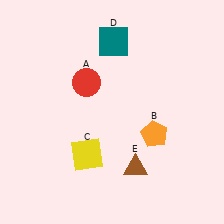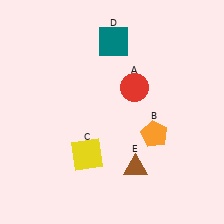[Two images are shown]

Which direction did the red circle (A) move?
The red circle (A) moved right.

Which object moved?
The red circle (A) moved right.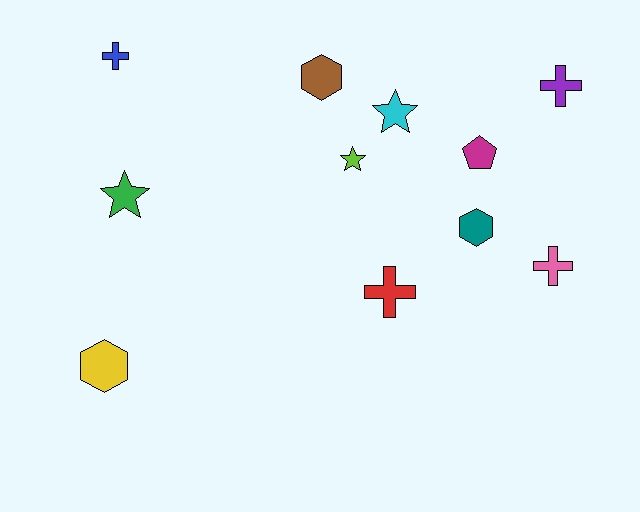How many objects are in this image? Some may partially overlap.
There are 11 objects.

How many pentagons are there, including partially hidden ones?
There is 1 pentagon.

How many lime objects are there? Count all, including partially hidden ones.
There is 1 lime object.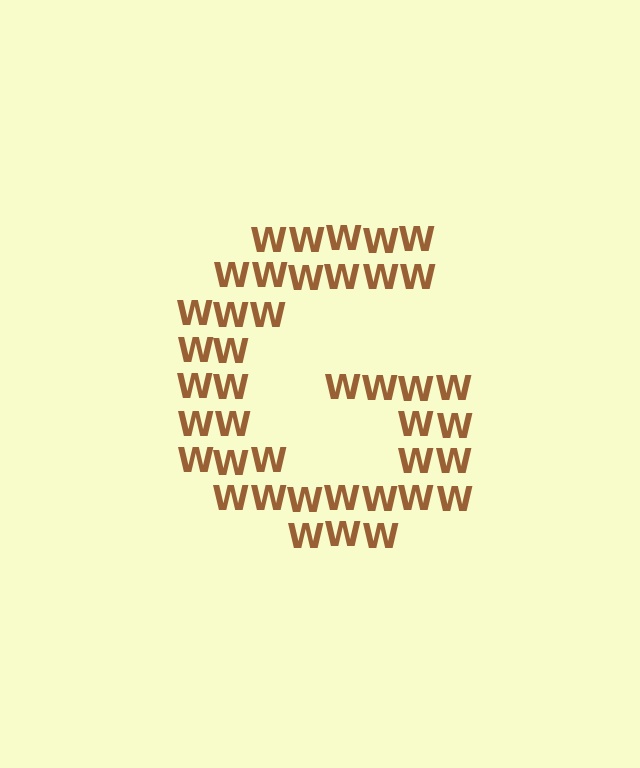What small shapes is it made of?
It is made of small letter W's.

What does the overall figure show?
The overall figure shows the letter G.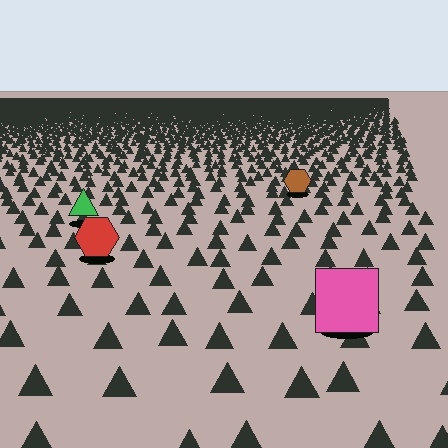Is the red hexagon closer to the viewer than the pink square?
No. The pink square is closer — you can tell from the texture gradient: the ground texture is coarser near it.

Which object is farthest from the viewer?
The brown hexagon is farthest from the viewer. It appears smaller and the ground texture around it is denser.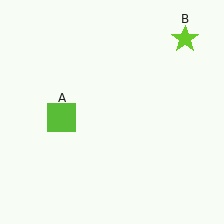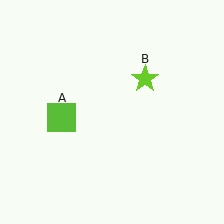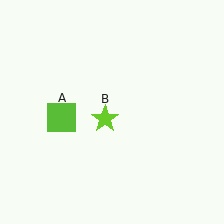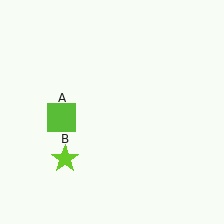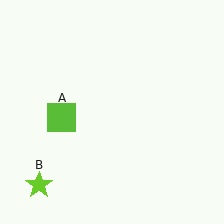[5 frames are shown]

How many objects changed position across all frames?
1 object changed position: lime star (object B).